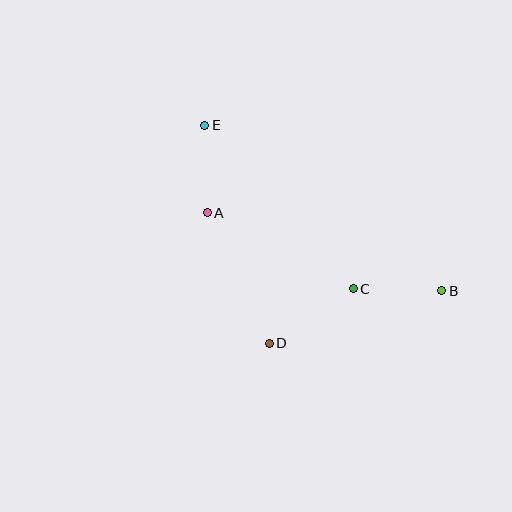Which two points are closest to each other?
Points A and E are closest to each other.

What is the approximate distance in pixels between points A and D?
The distance between A and D is approximately 144 pixels.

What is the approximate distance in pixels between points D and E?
The distance between D and E is approximately 228 pixels.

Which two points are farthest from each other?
Points B and E are farthest from each other.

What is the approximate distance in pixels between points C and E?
The distance between C and E is approximately 221 pixels.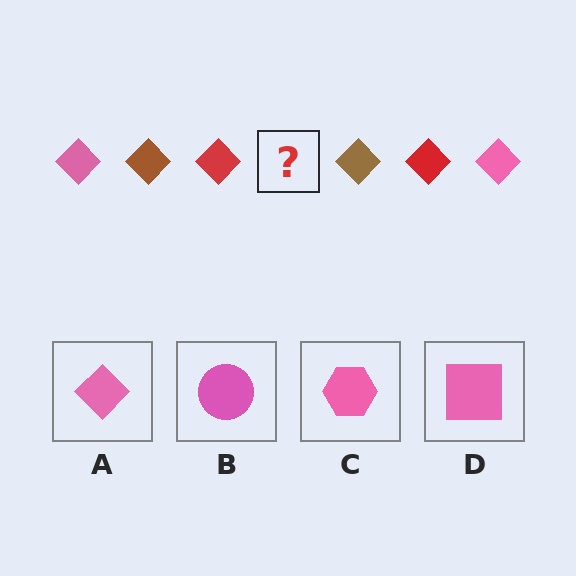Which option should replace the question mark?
Option A.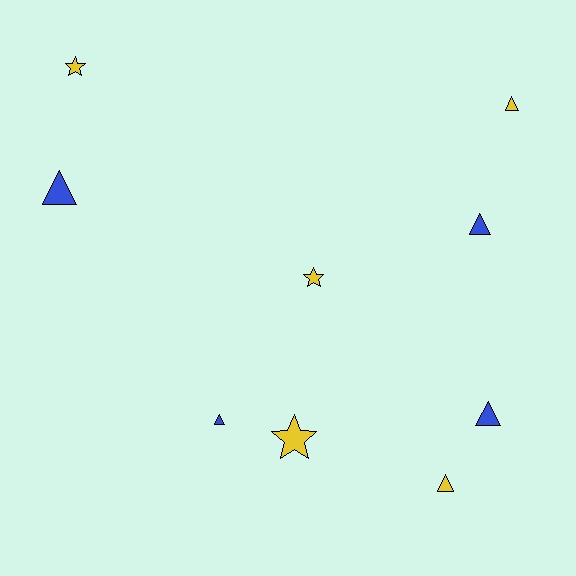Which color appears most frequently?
Yellow, with 5 objects.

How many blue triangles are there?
There are 4 blue triangles.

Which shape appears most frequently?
Triangle, with 6 objects.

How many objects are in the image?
There are 9 objects.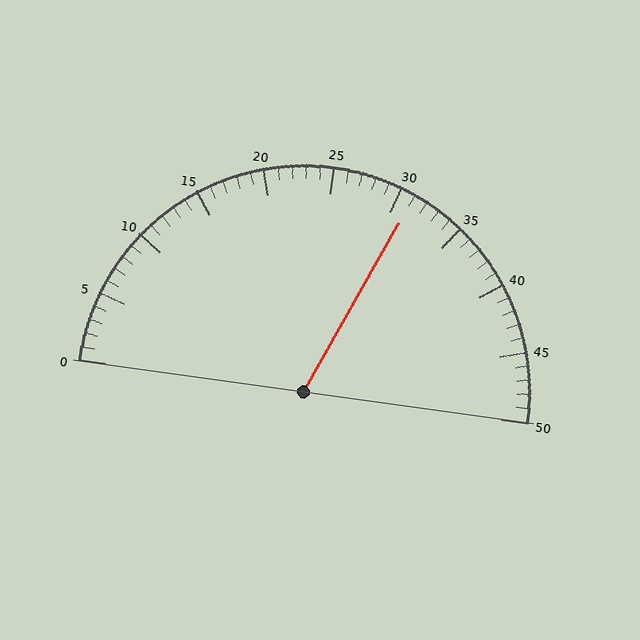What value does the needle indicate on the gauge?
The needle indicates approximately 31.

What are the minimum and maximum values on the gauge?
The gauge ranges from 0 to 50.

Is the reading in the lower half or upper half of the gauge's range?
The reading is in the upper half of the range (0 to 50).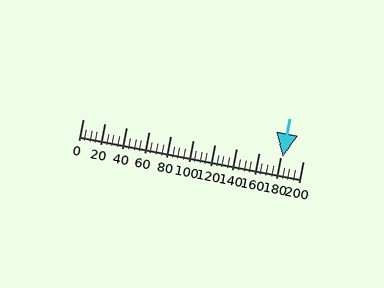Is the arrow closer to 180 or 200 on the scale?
The arrow is closer to 180.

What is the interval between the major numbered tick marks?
The major tick marks are spaced 20 units apart.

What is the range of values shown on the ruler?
The ruler shows values from 0 to 200.